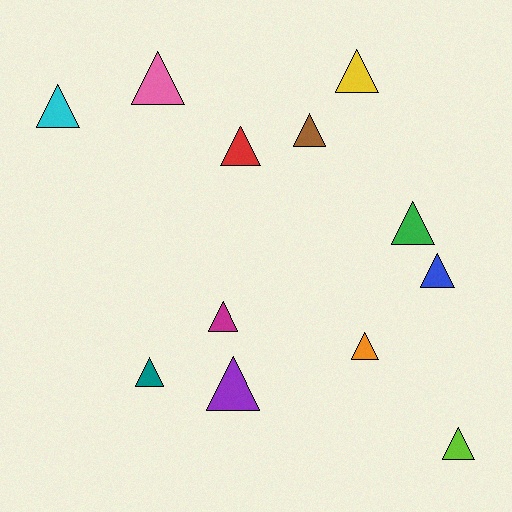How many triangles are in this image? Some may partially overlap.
There are 12 triangles.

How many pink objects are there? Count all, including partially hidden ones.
There is 1 pink object.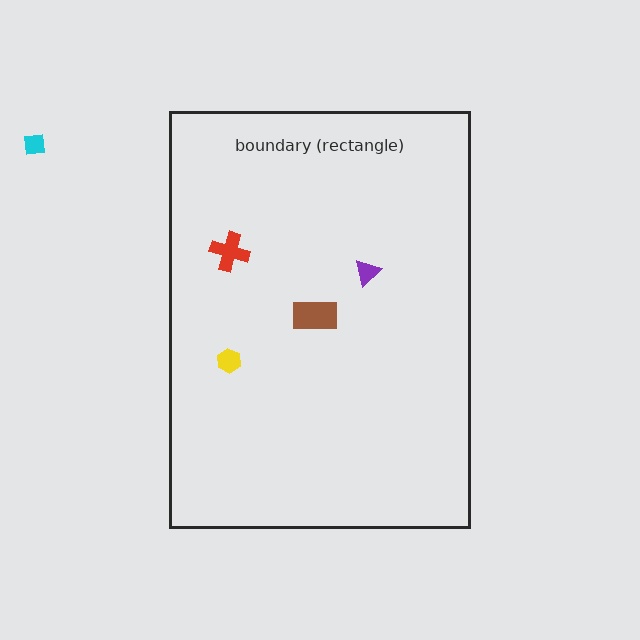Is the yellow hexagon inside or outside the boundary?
Inside.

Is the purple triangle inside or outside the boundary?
Inside.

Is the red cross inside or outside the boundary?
Inside.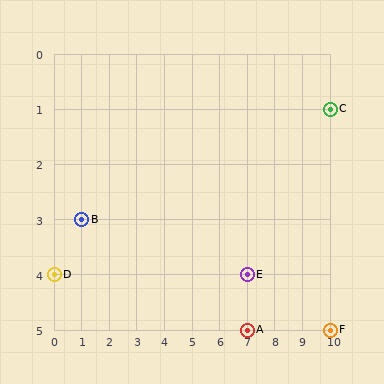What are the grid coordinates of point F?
Point F is at grid coordinates (10, 5).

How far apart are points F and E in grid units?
Points F and E are 3 columns and 1 row apart (about 3.2 grid units diagonally).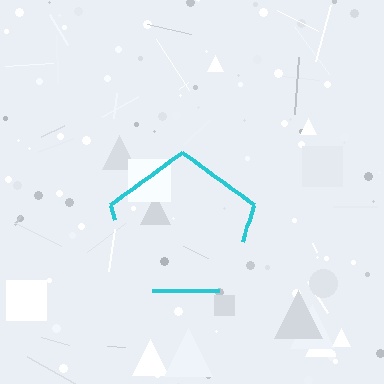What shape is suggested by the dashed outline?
The dashed outline suggests a pentagon.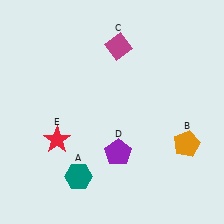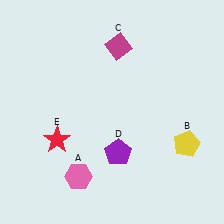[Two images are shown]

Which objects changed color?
A changed from teal to pink. B changed from orange to yellow.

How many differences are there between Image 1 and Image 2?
There are 2 differences between the two images.